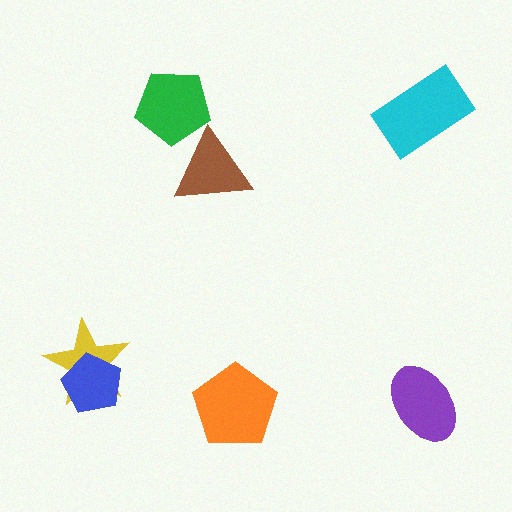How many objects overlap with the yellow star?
1 object overlaps with the yellow star.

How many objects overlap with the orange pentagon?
0 objects overlap with the orange pentagon.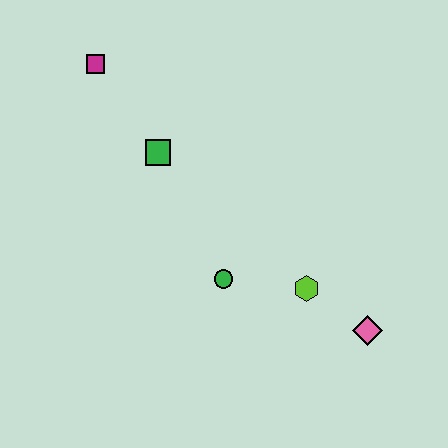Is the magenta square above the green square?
Yes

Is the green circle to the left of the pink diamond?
Yes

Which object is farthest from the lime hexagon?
The magenta square is farthest from the lime hexagon.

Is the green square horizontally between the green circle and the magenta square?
Yes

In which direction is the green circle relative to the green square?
The green circle is below the green square.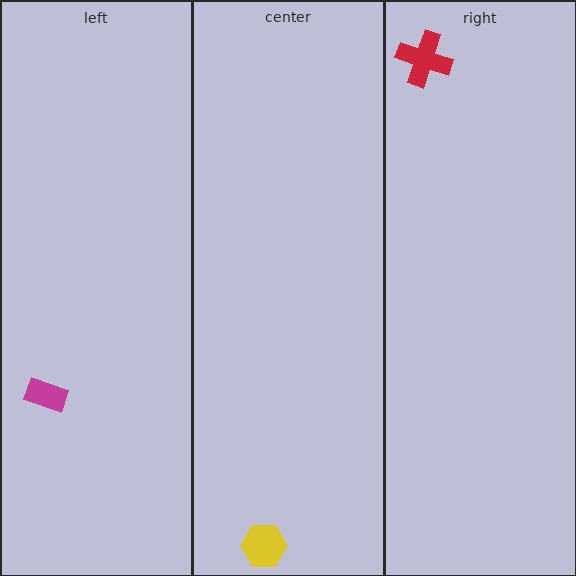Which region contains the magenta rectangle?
The left region.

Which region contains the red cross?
The right region.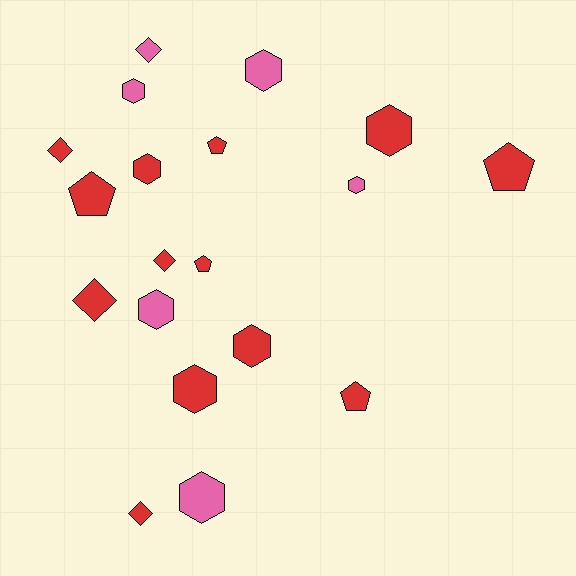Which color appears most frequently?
Red, with 13 objects.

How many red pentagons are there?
There are 5 red pentagons.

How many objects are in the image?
There are 19 objects.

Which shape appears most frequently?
Hexagon, with 9 objects.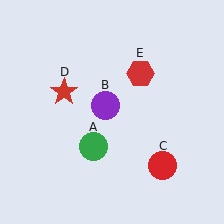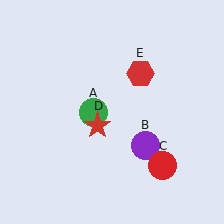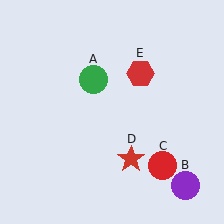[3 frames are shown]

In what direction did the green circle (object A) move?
The green circle (object A) moved up.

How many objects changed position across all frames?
3 objects changed position: green circle (object A), purple circle (object B), red star (object D).